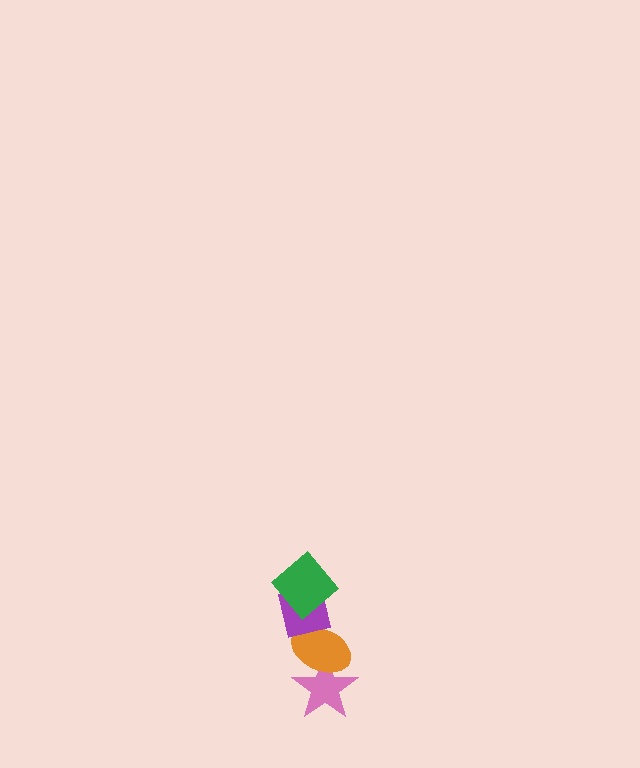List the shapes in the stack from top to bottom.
From top to bottom: the green diamond, the purple square, the orange ellipse, the pink star.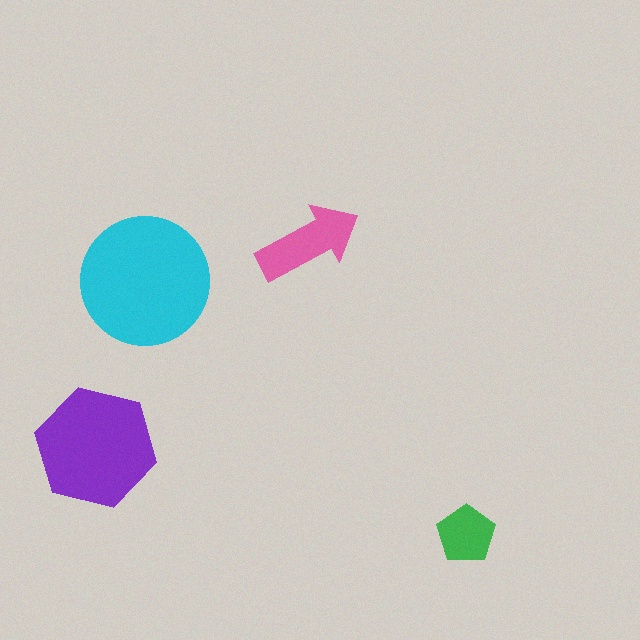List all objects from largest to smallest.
The cyan circle, the purple hexagon, the pink arrow, the green pentagon.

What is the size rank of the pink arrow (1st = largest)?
3rd.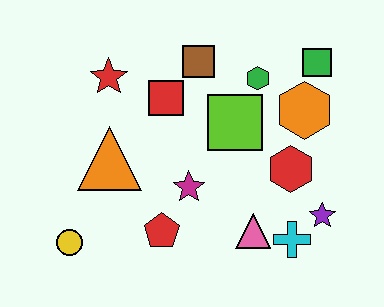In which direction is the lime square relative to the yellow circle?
The lime square is to the right of the yellow circle.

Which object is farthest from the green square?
The yellow circle is farthest from the green square.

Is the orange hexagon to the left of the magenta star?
No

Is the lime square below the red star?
Yes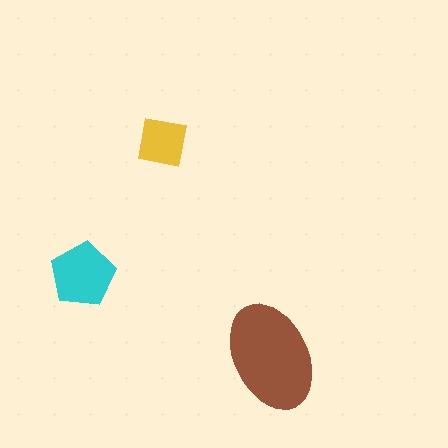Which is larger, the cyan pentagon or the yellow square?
The cyan pentagon.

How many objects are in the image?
There are 3 objects in the image.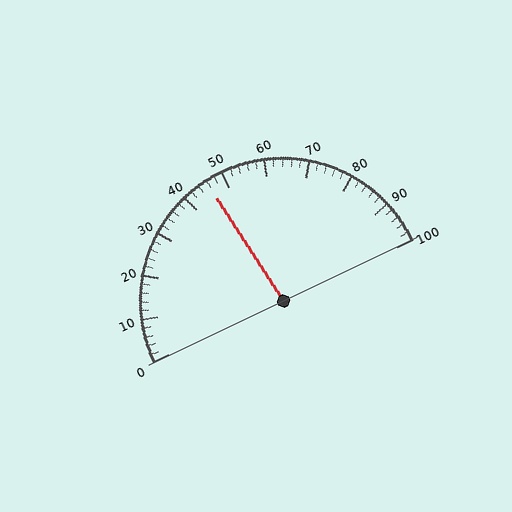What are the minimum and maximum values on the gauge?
The gauge ranges from 0 to 100.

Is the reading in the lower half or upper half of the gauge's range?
The reading is in the lower half of the range (0 to 100).